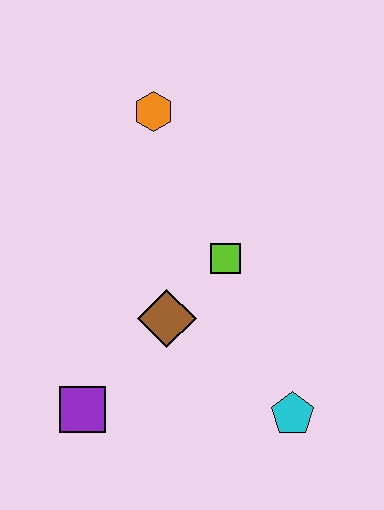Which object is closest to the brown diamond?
The lime square is closest to the brown diamond.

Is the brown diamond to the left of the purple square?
No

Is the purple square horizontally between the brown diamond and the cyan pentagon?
No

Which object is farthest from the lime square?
The purple square is farthest from the lime square.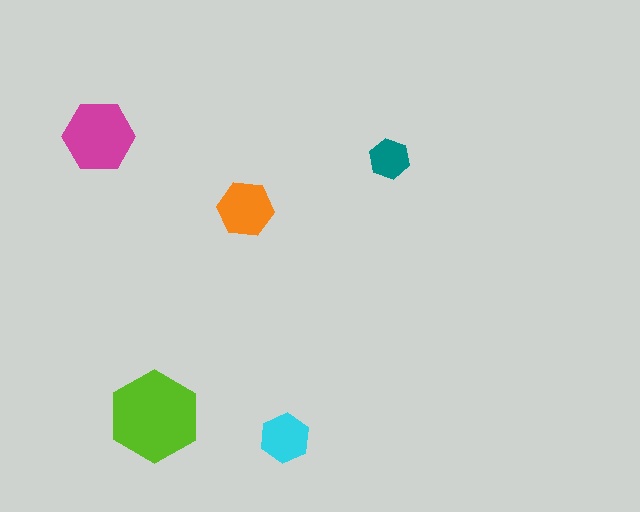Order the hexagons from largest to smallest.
the lime one, the magenta one, the orange one, the cyan one, the teal one.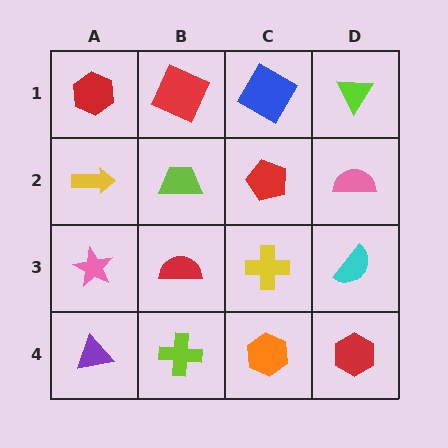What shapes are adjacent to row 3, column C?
A red pentagon (row 2, column C), an orange hexagon (row 4, column C), a red semicircle (row 3, column B), a cyan semicircle (row 3, column D).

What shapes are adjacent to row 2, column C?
A blue diamond (row 1, column C), a yellow cross (row 3, column C), a lime trapezoid (row 2, column B), a pink semicircle (row 2, column D).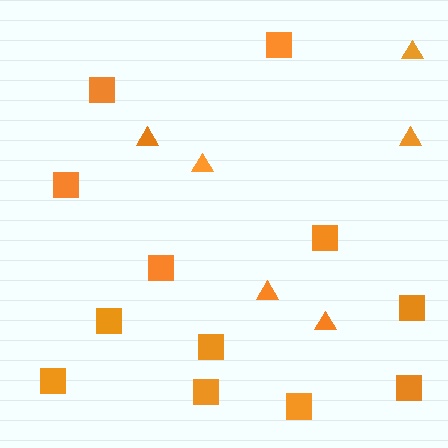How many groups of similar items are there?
There are 2 groups: one group of squares (12) and one group of triangles (6).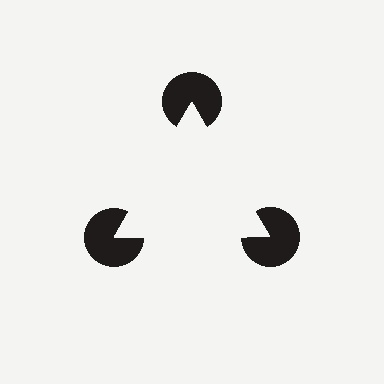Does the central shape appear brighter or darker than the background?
It typically appears slightly brighter than the background, even though no actual brightness change is drawn.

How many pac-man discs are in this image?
There are 3 — one at each vertex of the illusory triangle.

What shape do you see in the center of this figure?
An illusory triangle — its edges are inferred from the aligned wedge cuts in the pac-man discs, not physically drawn.